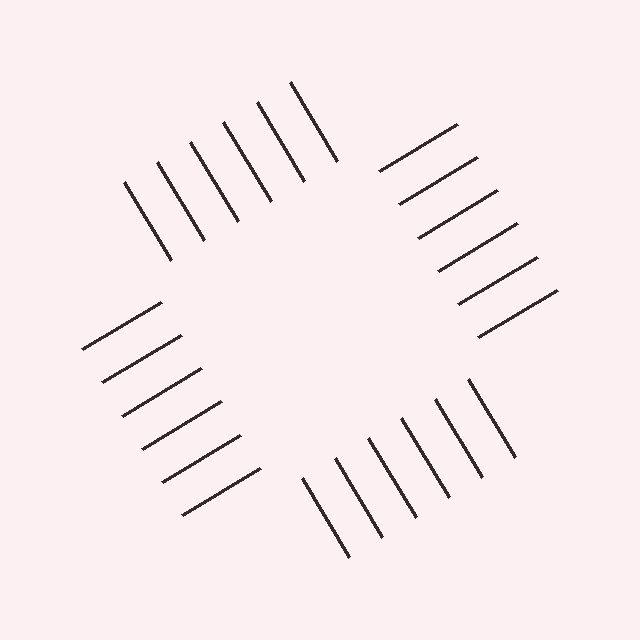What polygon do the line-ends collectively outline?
An illusory square — the line segments terminate on its edges but no continuous stroke is drawn.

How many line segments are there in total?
24 — 6 along each of the 4 edges.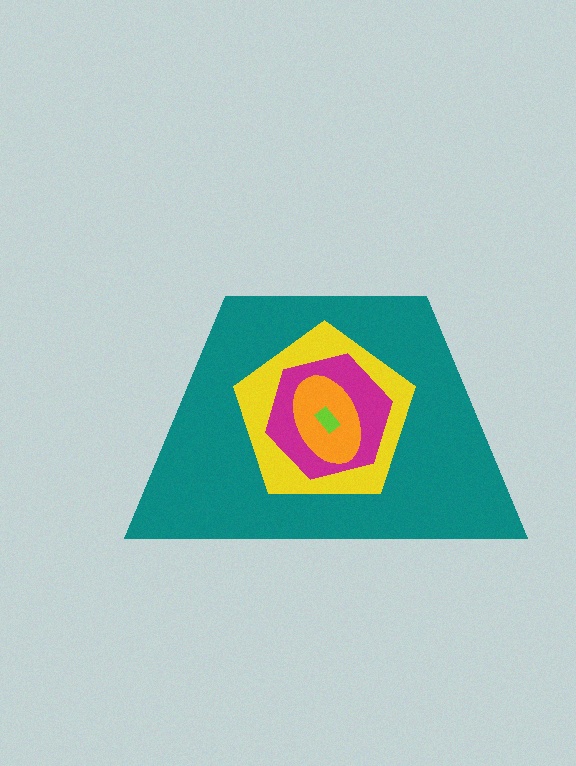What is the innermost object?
The lime rectangle.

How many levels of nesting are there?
5.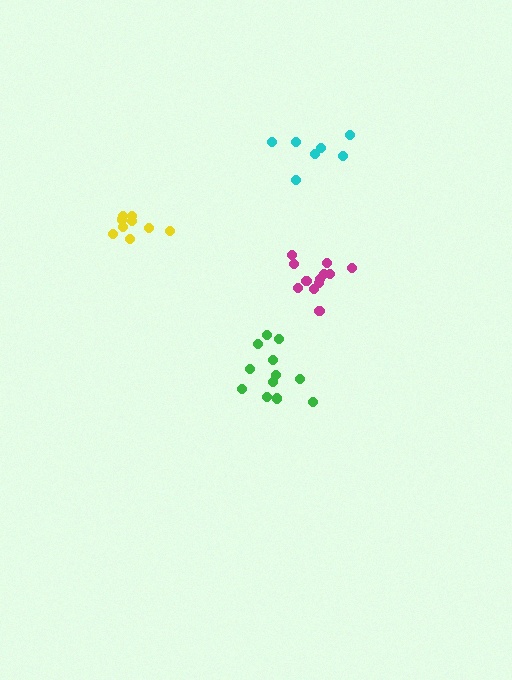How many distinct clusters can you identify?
There are 4 distinct clusters.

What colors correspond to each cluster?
The clusters are colored: cyan, magenta, yellow, green.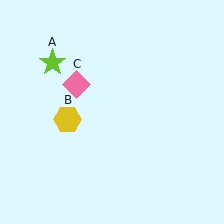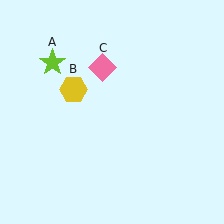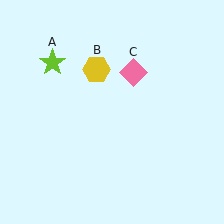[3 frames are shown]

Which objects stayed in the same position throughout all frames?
Lime star (object A) remained stationary.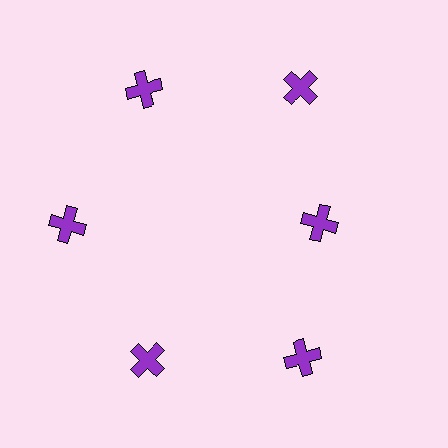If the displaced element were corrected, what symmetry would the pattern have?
It would have 6-fold rotational symmetry — the pattern would map onto itself every 60 degrees.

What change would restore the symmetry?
The symmetry would be restored by moving it outward, back onto the ring so that all 6 crosses sit at equal angles and equal distance from the center.